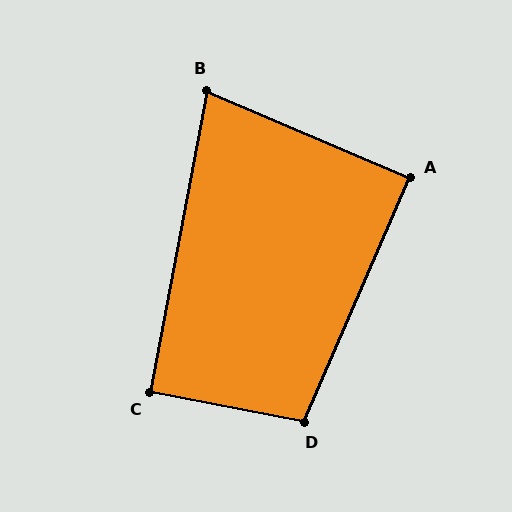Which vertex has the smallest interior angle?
B, at approximately 77 degrees.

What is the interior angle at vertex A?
Approximately 90 degrees (approximately right).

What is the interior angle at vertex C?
Approximately 90 degrees (approximately right).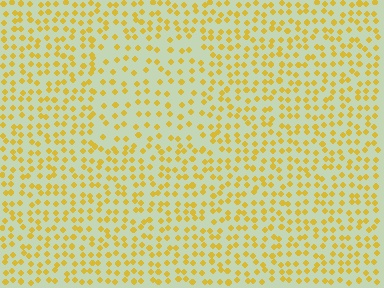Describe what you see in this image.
The image contains small yellow elements arranged at two different densities. A rectangle-shaped region is visible where the elements are less densely packed than the surrounding area.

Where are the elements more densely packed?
The elements are more densely packed outside the rectangle boundary.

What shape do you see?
I see a rectangle.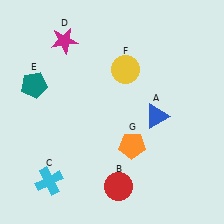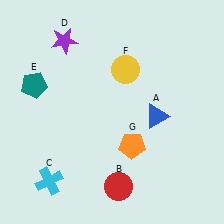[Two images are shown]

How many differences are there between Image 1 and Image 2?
There is 1 difference between the two images.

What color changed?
The star (D) changed from magenta in Image 1 to purple in Image 2.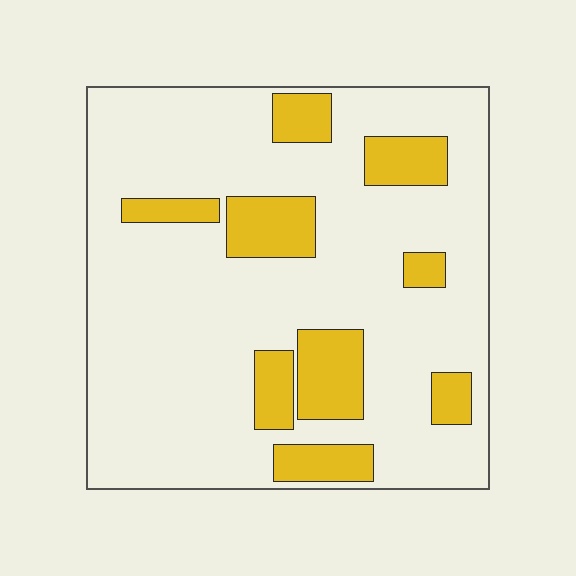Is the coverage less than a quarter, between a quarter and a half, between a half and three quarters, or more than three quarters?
Less than a quarter.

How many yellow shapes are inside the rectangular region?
9.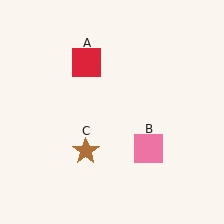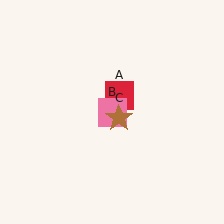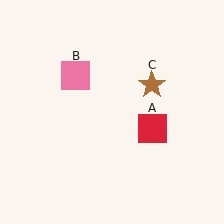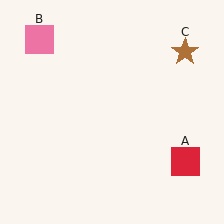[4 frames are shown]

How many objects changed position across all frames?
3 objects changed position: red square (object A), pink square (object B), brown star (object C).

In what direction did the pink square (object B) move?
The pink square (object B) moved up and to the left.